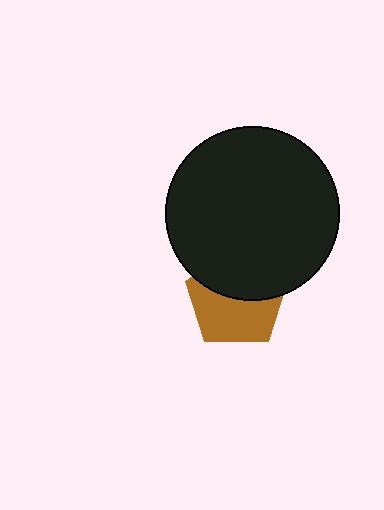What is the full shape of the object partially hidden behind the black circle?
The partially hidden object is a brown pentagon.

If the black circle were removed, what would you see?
You would see the complete brown pentagon.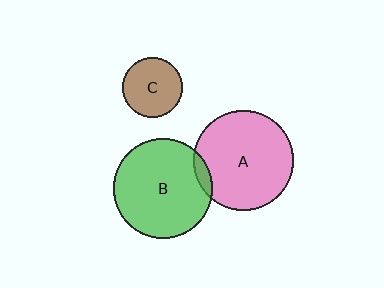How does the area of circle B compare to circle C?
Approximately 2.7 times.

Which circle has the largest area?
Circle A (pink).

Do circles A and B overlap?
Yes.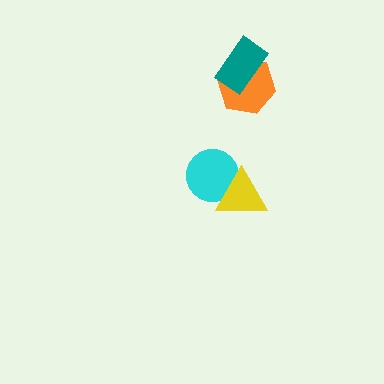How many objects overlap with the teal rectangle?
1 object overlaps with the teal rectangle.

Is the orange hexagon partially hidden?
Yes, it is partially covered by another shape.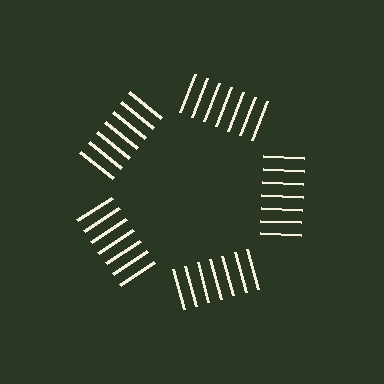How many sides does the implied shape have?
5 sides — the line-ends trace a pentagon.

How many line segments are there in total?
35 — 7 along each of the 5 edges.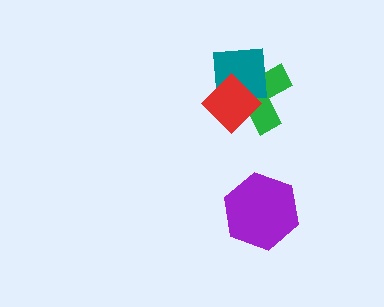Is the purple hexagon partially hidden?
No, no other shape covers it.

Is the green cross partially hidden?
Yes, it is partially covered by another shape.